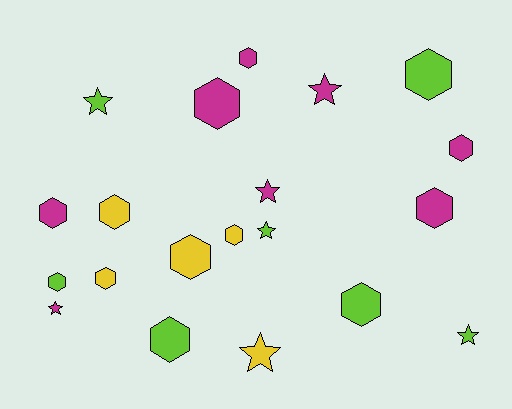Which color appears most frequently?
Magenta, with 8 objects.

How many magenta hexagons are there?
There are 5 magenta hexagons.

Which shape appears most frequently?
Hexagon, with 13 objects.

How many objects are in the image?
There are 20 objects.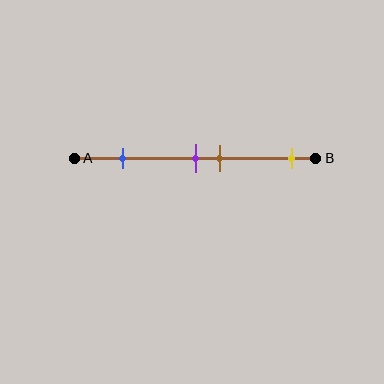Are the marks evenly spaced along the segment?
No, the marks are not evenly spaced.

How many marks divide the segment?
There are 4 marks dividing the segment.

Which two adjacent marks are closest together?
The purple and brown marks are the closest adjacent pair.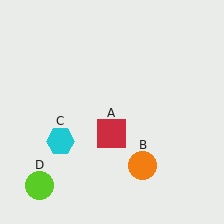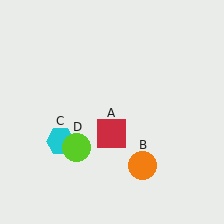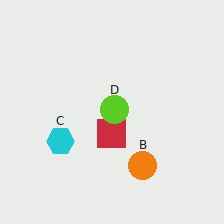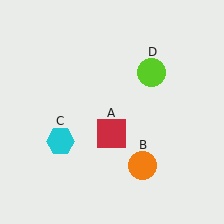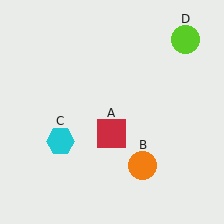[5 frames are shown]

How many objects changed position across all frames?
1 object changed position: lime circle (object D).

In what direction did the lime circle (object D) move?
The lime circle (object D) moved up and to the right.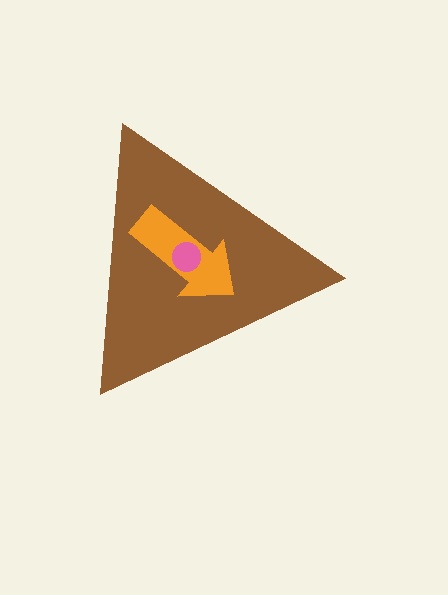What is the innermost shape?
The pink circle.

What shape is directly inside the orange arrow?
The pink circle.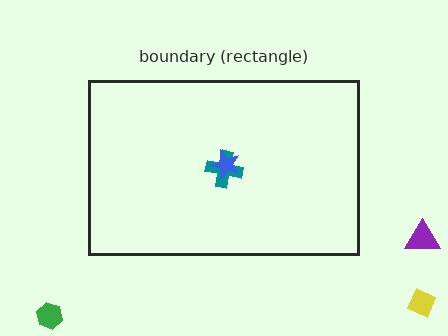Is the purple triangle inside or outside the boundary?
Outside.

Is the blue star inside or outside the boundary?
Inside.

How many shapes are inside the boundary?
2 inside, 3 outside.